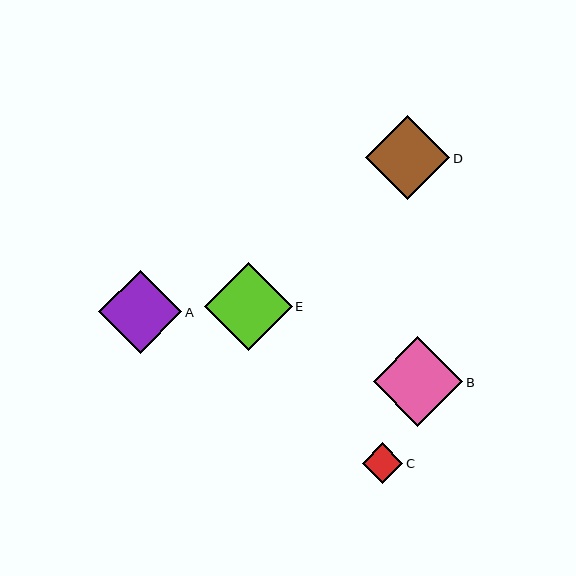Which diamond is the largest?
Diamond B is the largest with a size of approximately 89 pixels.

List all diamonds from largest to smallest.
From largest to smallest: B, E, D, A, C.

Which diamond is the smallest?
Diamond C is the smallest with a size of approximately 41 pixels.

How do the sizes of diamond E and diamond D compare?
Diamond E and diamond D are approximately the same size.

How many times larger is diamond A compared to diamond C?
Diamond A is approximately 2.0 times the size of diamond C.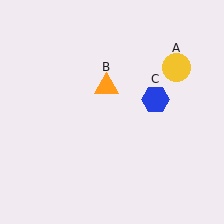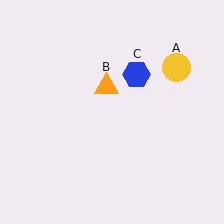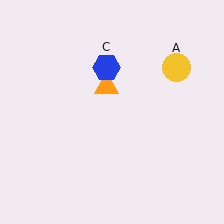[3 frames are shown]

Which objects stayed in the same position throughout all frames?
Yellow circle (object A) and orange triangle (object B) remained stationary.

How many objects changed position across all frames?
1 object changed position: blue hexagon (object C).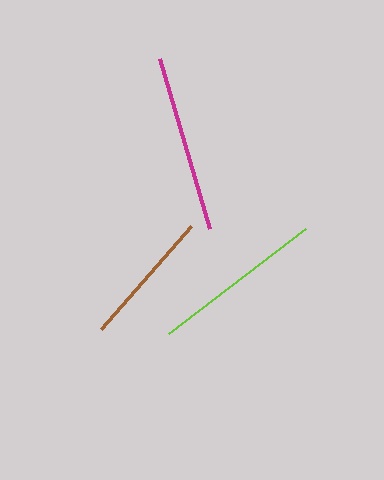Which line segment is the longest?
The magenta line is the longest at approximately 178 pixels.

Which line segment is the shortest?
The brown line is the shortest at approximately 136 pixels.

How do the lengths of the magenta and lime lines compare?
The magenta and lime lines are approximately the same length.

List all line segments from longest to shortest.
From longest to shortest: magenta, lime, brown.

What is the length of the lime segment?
The lime segment is approximately 173 pixels long.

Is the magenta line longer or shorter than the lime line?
The magenta line is longer than the lime line.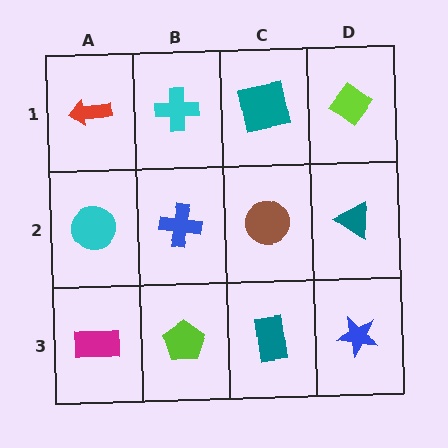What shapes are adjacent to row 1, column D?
A teal triangle (row 2, column D), a teal square (row 1, column C).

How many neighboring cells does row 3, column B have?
3.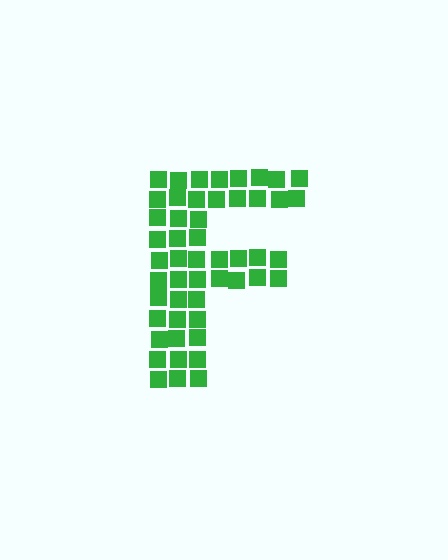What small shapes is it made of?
It is made of small squares.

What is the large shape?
The large shape is the letter F.